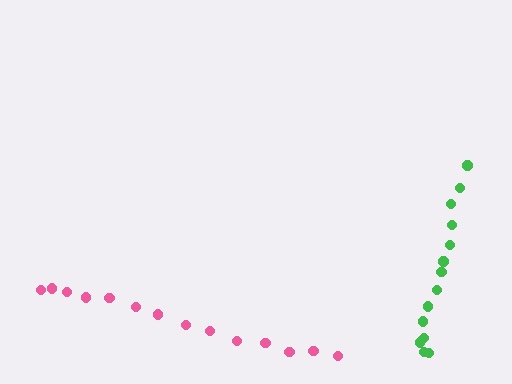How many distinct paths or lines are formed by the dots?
There are 2 distinct paths.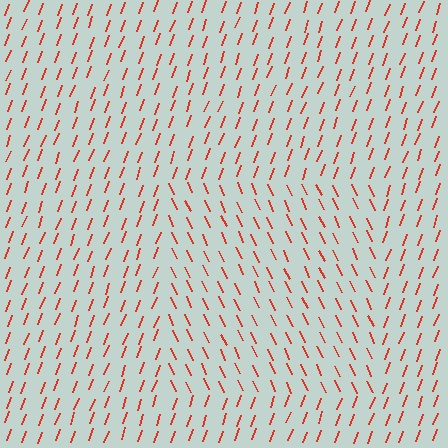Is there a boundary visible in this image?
Yes, there is a texture boundary formed by a change in line orientation.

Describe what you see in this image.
The image is filled with small red line segments. A rectangle region in the image has lines oriented differently from the surrounding lines, creating a visible texture boundary.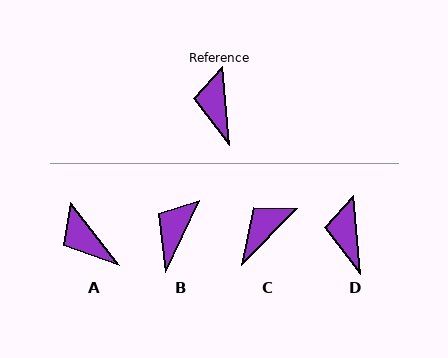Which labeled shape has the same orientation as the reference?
D.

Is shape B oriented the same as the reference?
No, it is off by about 30 degrees.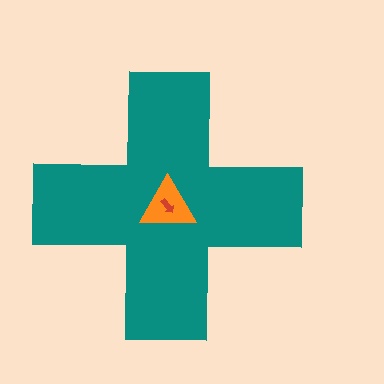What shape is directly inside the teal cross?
The orange triangle.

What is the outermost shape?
The teal cross.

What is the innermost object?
The red arrow.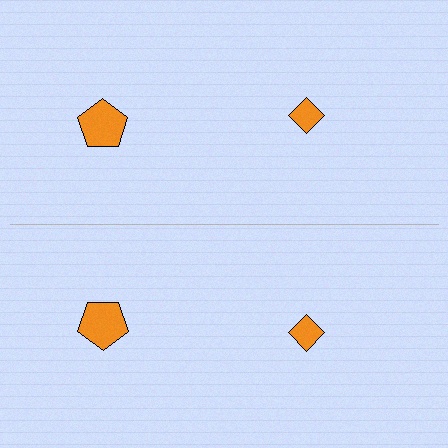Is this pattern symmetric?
Yes, this pattern has bilateral (reflection) symmetry.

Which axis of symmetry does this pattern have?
The pattern has a horizontal axis of symmetry running through the center of the image.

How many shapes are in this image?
There are 4 shapes in this image.